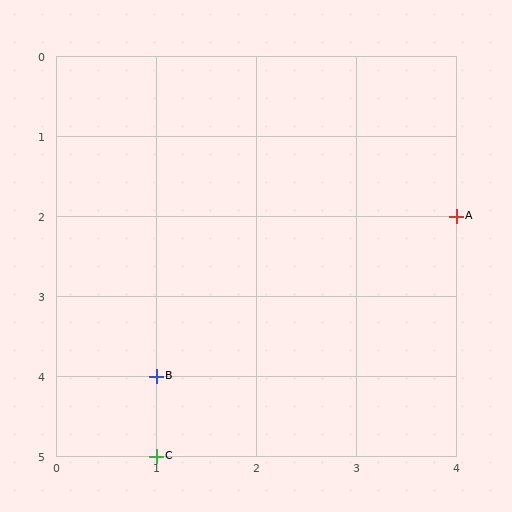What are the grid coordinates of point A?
Point A is at grid coordinates (4, 2).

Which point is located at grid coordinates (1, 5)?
Point C is at (1, 5).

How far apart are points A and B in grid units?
Points A and B are 3 columns and 2 rows apart (about 3.6 grid units diagonally).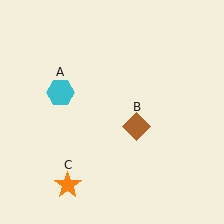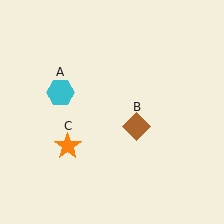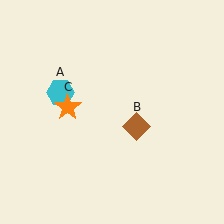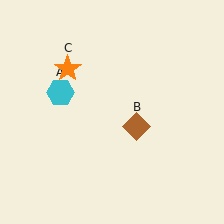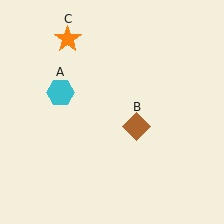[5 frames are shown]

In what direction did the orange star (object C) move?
The orange star (object C) moved up.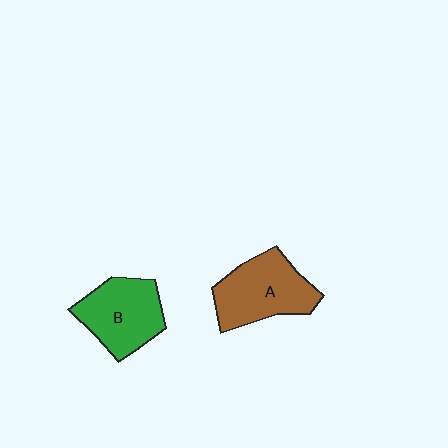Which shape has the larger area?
Shape A (brown).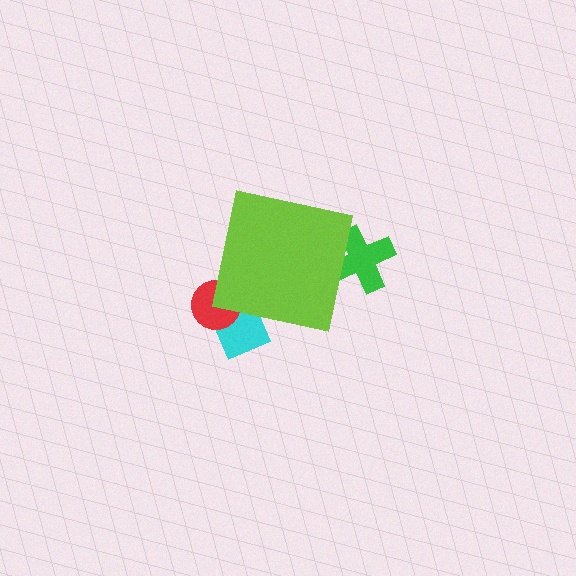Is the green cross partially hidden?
Yes, the green cross is partially hidden behind the lime square.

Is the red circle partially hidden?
Yes, the red circle is partially hidden behind the lime square.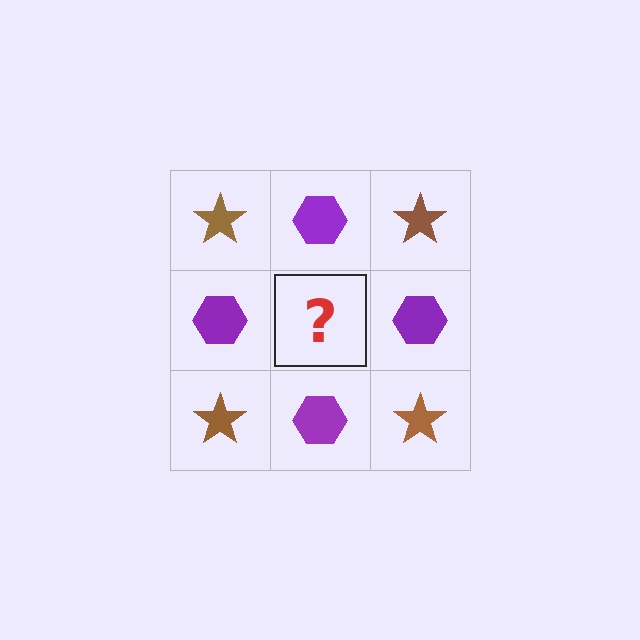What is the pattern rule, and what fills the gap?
The rule is that it alternates brown star and purple hexagon in a checkerboard pattern. The gap should be filled with a brown star.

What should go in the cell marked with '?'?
The missing cell should contain a brown star.